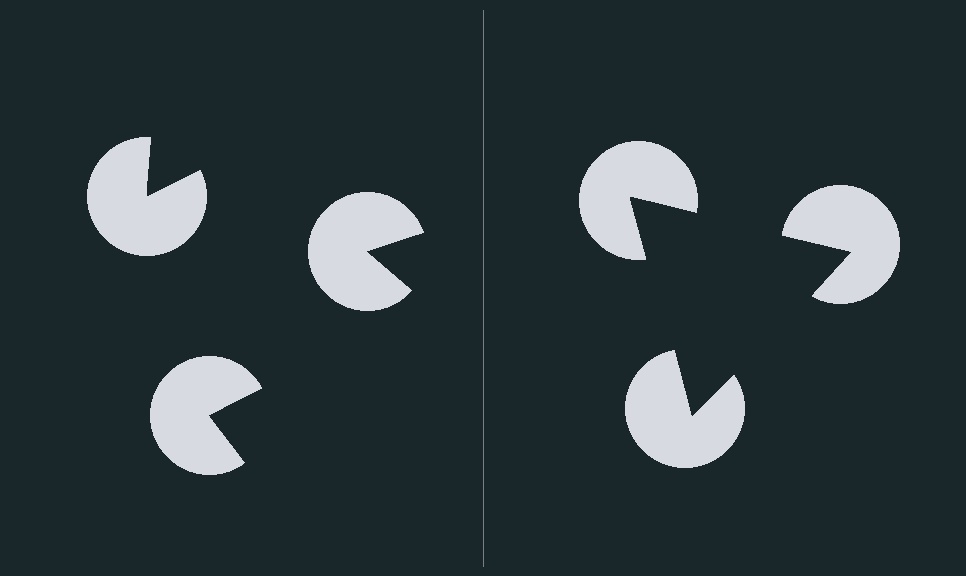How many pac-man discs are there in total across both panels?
6 — 3 on each side.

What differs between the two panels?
The pac-man discs are positioned identically on both sides; only the wedge orientations differ. On the right they align to a triangle; on the left they are misaligned.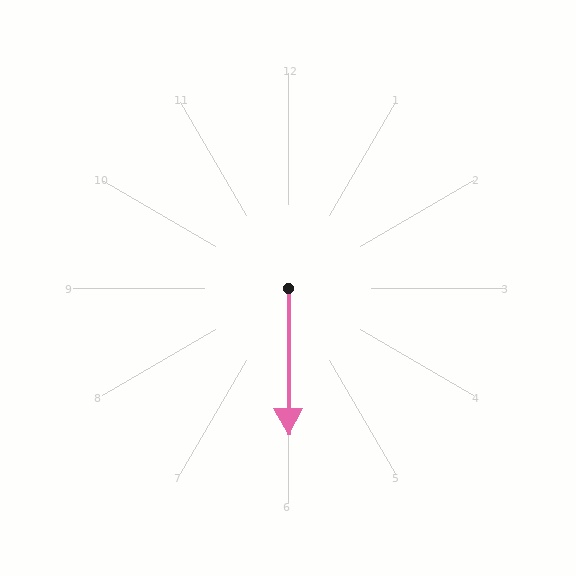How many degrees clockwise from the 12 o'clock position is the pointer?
Approximately 180 degrees.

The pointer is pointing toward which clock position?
Roughly 6 o'clock.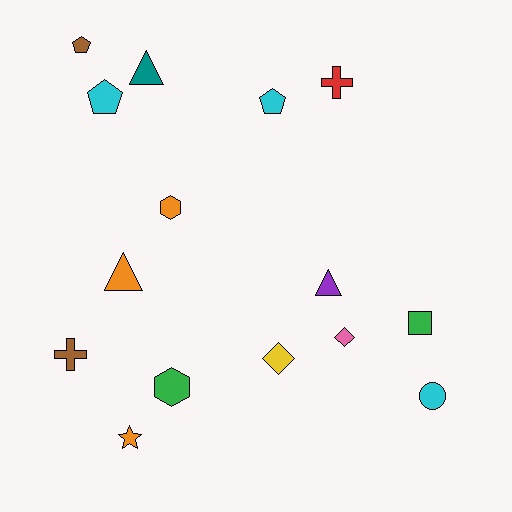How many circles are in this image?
There is 1 circle.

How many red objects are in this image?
There is 1 red object.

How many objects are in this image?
There are 15 objects.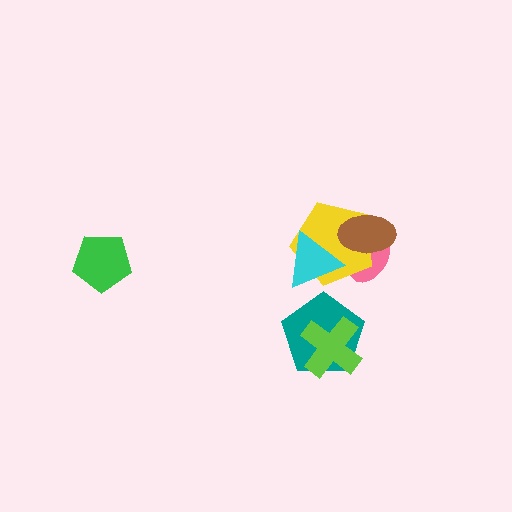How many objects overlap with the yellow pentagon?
3 objects overlap with the yellow pentagon.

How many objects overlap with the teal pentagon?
1 object overlaps with the teal pentagon.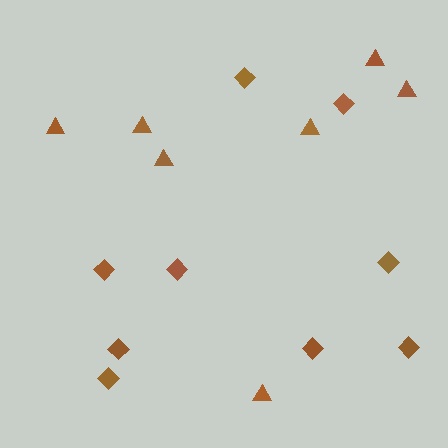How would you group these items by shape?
There are 2 groups: one group of triangles (7) and one group of diamonds (9).